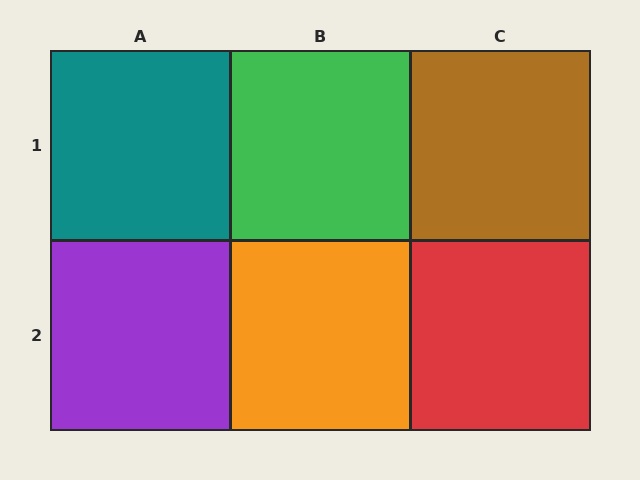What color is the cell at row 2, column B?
Orange.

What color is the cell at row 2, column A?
Purple.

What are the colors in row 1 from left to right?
Teal, green, brown.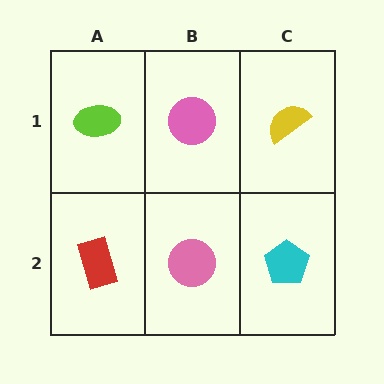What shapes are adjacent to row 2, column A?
A lime ellipse (row 1, column A), a pink circle (row 2, column B).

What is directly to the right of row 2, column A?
A pink circle.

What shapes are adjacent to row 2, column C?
A yellow semicircle (row 1, column C), a pink circle (row 2, column B).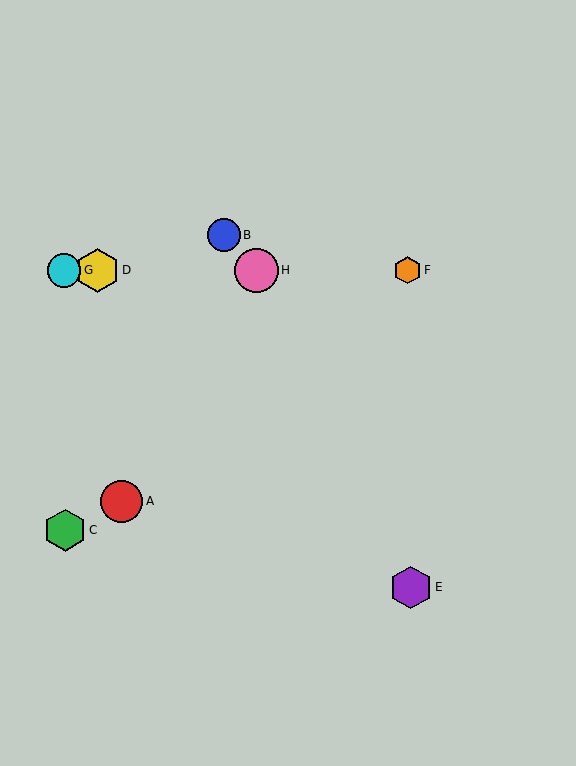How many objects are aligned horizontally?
4 objects (D, F, G, H) are aligned horizontally.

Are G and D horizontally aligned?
Yes, both are at y≈270.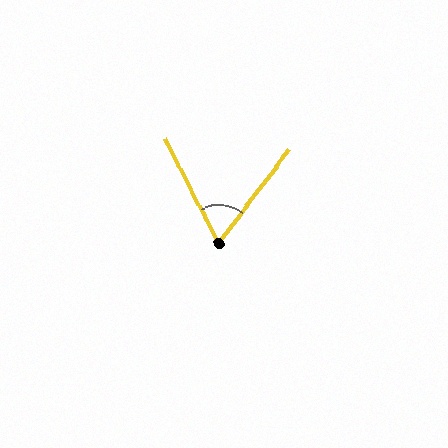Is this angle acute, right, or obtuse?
It is acute.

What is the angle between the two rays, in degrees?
Approximately 64 degrees.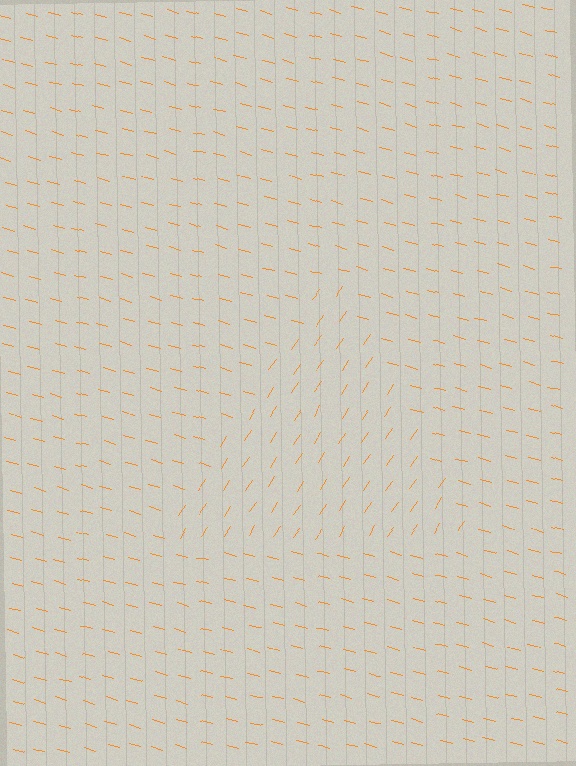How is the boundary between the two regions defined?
The boundary is defined purely by a change in line orientation (approximately 71 degrees difference). All lines are the same color and thickness.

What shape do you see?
I see a triangle.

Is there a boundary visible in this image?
Yes, there is a texture boundary formed by a change in line orientation.